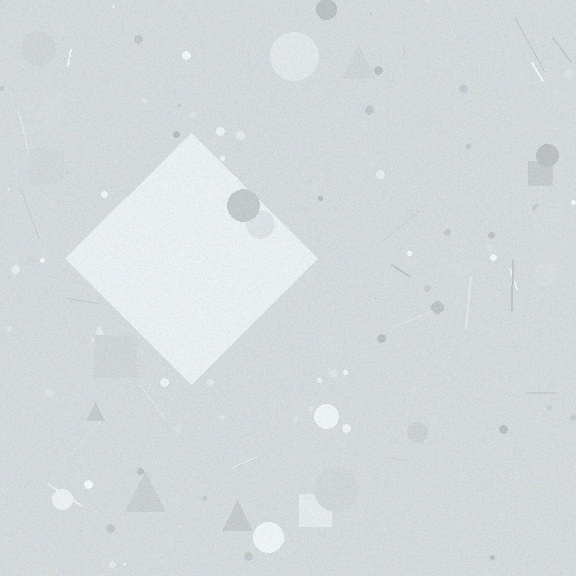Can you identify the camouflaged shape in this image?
The camouflaged shape is a diamond.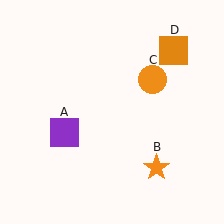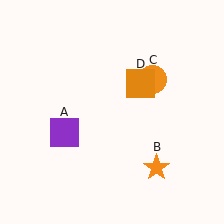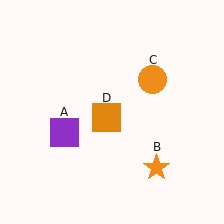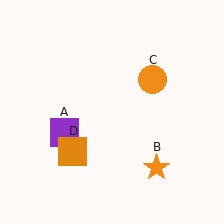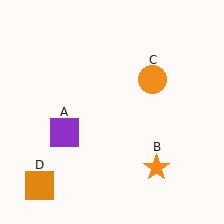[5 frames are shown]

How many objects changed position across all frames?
1 object changed position: orange square (object D).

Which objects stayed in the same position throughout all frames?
Purple square (object A) and orange star (object B) and orange circle (object C) remained stationary.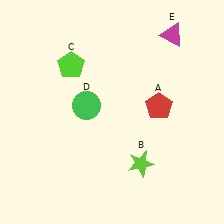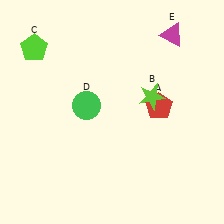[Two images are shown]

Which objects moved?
The objects that moved are: the lime star (B), the lime pentagon (C).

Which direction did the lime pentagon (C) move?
The lime pentagon (C) moved left.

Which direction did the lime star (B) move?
The lime star (B) moved up.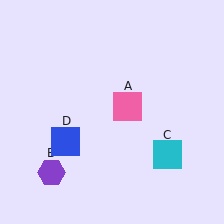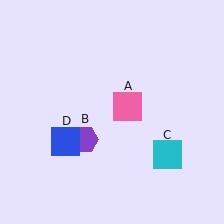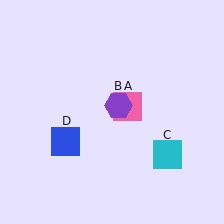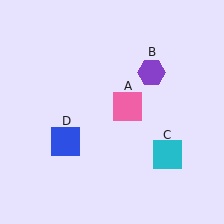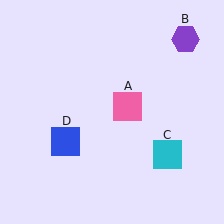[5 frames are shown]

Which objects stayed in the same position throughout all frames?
Pink square (object A) and cyan square (object C) and blue square (object D) remained stationary.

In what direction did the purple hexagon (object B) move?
The purple hexagon (object B) moved up and to the right.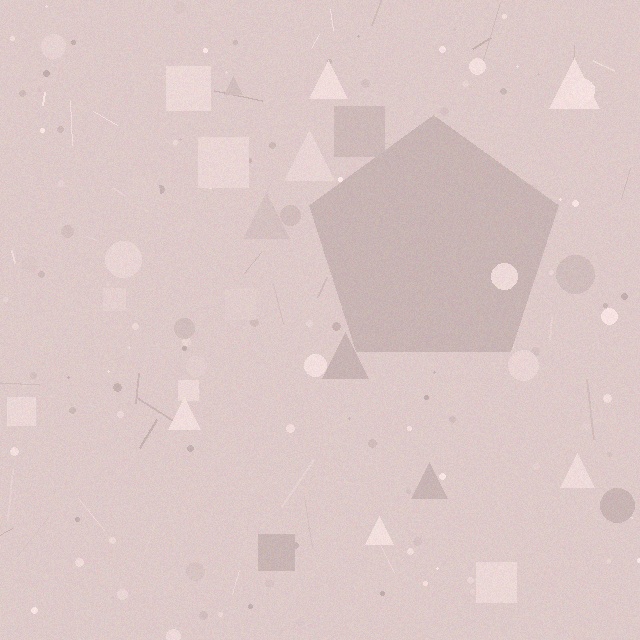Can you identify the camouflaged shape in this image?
The camouflaged shape is a pentagon.